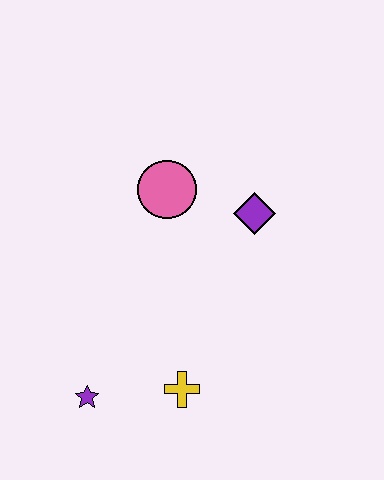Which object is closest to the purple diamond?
The pink circle is closest to the purple diamond.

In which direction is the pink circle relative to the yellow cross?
The pink circle is above the yellow cross.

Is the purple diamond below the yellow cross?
No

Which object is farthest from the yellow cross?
The pink circle is farthest from the yellow cross.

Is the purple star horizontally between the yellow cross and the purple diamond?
No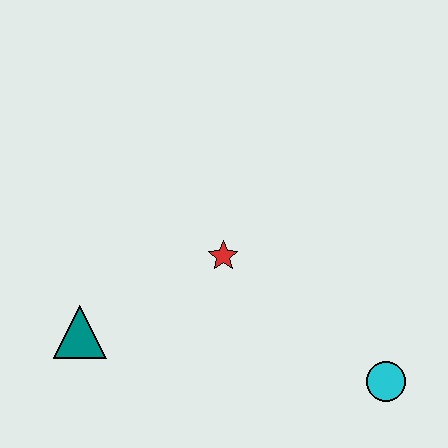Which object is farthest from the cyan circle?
The teal triangle is farthest from the cyan circle.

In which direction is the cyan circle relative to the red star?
The cyan circle is to the right of the red star.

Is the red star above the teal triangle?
Yes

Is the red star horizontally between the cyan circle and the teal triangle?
Yes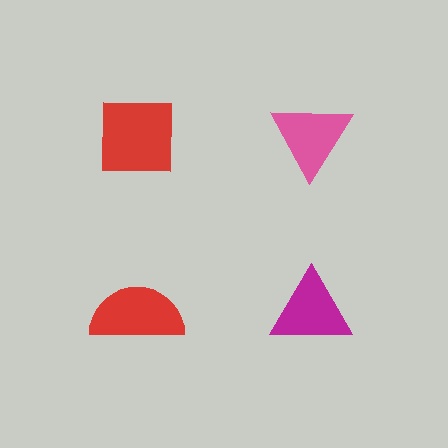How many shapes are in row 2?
2 shapes.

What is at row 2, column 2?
A magenta triangle.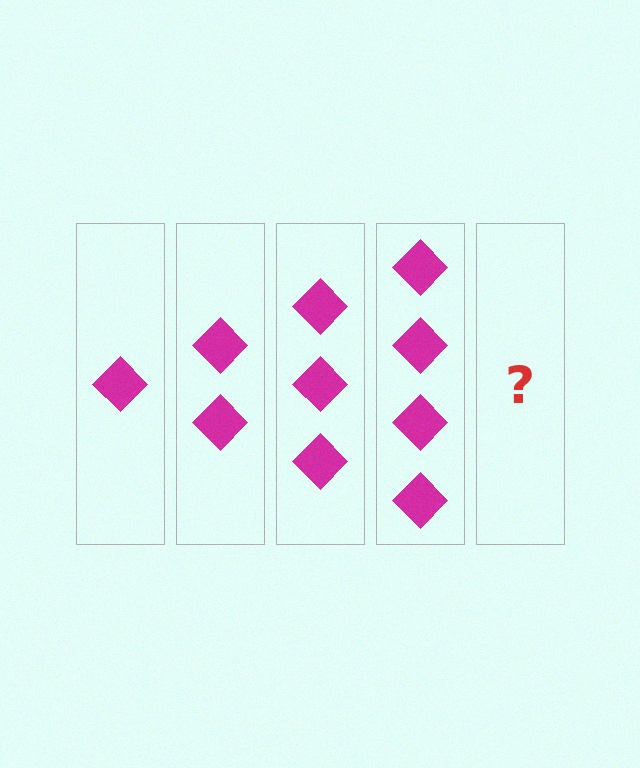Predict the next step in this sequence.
The next step is 5 diamonds.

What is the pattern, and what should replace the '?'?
The pattern is that each step adds one more diamond. The '?' should be 5 diamonds.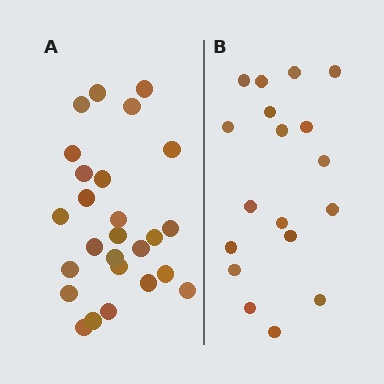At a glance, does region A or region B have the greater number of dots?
Region A (the left region) has more dots.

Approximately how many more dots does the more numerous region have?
Region A has roughly 8 or so more dots than region B.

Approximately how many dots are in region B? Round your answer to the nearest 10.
About 20 dots. (The exact count is 18, which rounds to 20.)